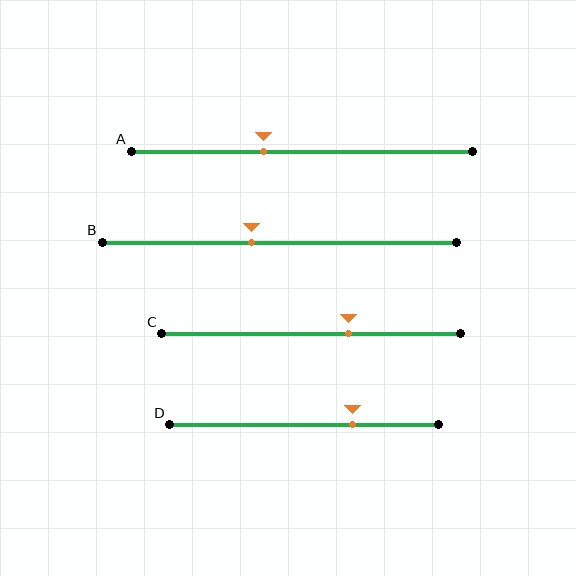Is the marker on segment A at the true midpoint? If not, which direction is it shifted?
No, the marker on segment A is shifted to the left by about 11% of the segment length.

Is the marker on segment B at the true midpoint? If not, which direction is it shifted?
No, the marker on segment B is shifted to the left by about 8% of the segment length.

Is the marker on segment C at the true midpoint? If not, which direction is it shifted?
No, the marker on segment C is shifted to the right by about 13% of the segment length.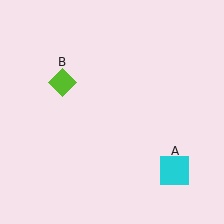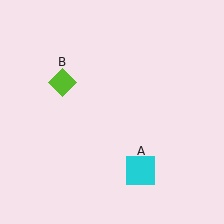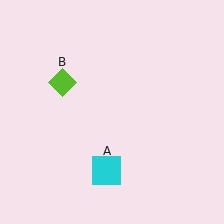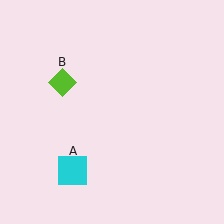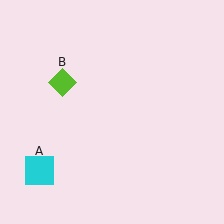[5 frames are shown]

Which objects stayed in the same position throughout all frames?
Lime diamond (object B) remained stationary.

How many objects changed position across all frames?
1 object changed position: cyan square (object A).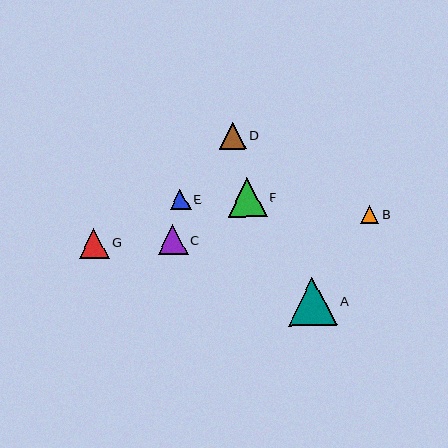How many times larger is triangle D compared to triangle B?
Triangle D is approximately 1.5 times the size of triangle B.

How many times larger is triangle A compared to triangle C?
Triangle A is approximately 1.6 times the size of triangle C.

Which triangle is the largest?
Triangle A is the largest with a size of approximately 48 pixels.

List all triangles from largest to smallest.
From largest to smallest: A, F, G, C, D, E, B.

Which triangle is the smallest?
Triangle B is the smallest with a size of approximately 18 pixels.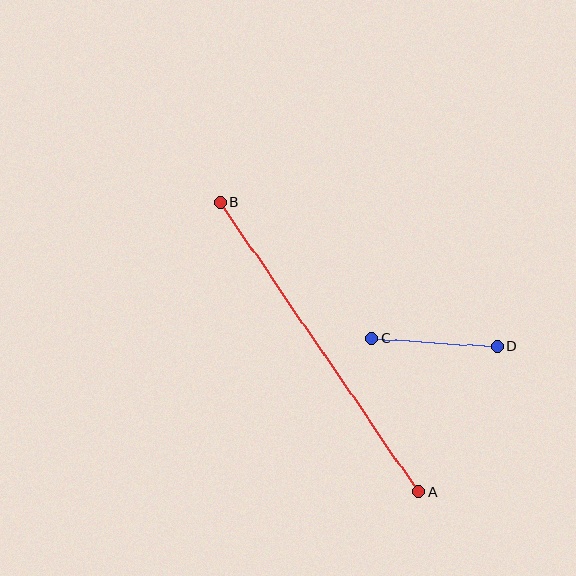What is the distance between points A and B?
The distance is approximately 351 pixels.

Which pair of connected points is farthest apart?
Points A and B are farthest apart.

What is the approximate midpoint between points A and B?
The midpoint is at approximately (319, 347) pixels.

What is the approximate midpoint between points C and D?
The midpoint is at approximately (434, 342) pixels.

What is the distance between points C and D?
The distance is approximately 126 pixels.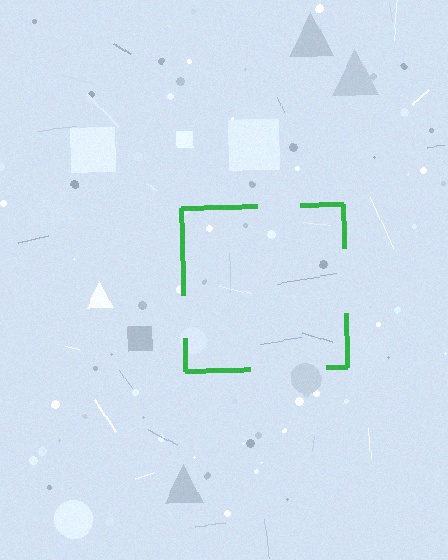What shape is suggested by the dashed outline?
The dashed outline suggests a square.